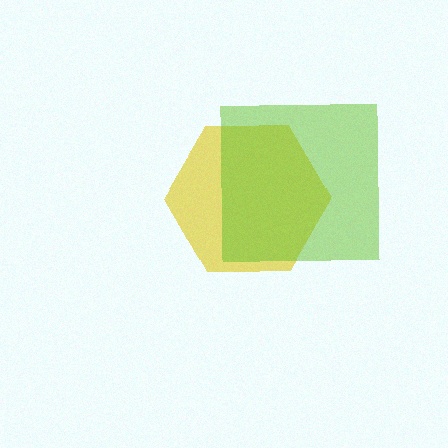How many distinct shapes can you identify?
There are 2 distinct shapes: a yellow hexagon, a lime square.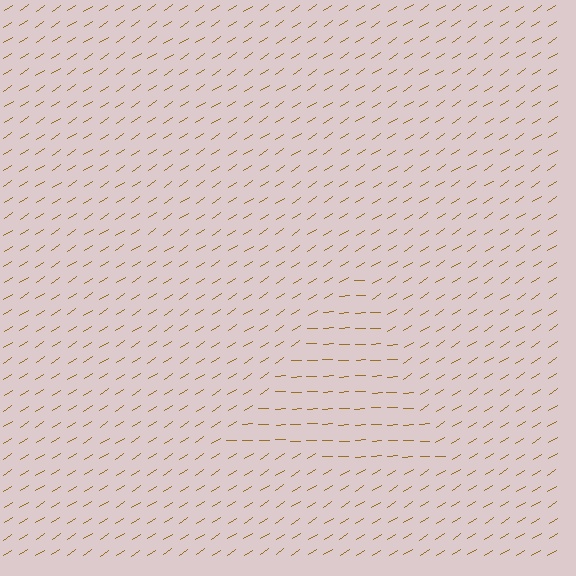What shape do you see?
I see a triangle.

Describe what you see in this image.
The image is filled with small brown line segments. A triangle region in the image has lines oriented differently from the surrounding lines, creating a visible texture boundary.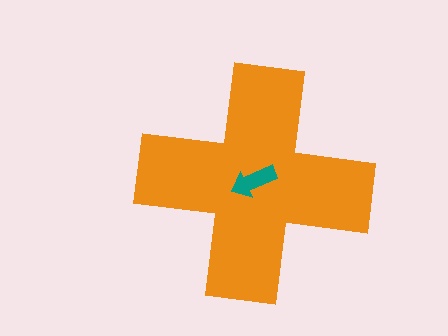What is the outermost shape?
The orange cross.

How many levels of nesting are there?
2.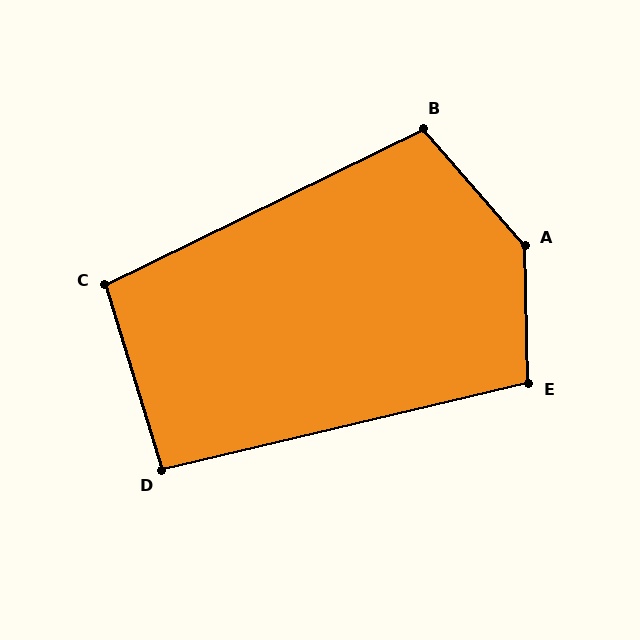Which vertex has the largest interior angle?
A, at approximately 141 degrees.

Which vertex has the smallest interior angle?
D, at approximately 94 degrees.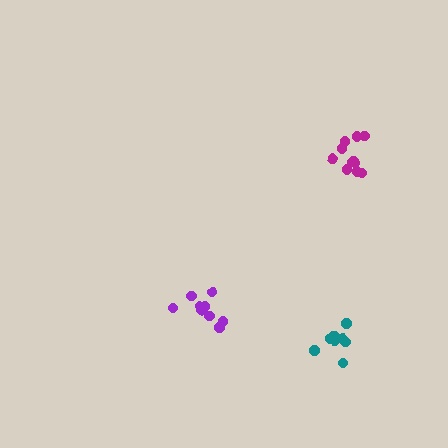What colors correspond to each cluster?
The clusters are colored: magenta, teal, purple.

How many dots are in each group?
Group 1: 11 dots, Group 2: 8 dots, Group 3: 11 dots (30 total).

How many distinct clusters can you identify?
There are 3 distinct clusters.